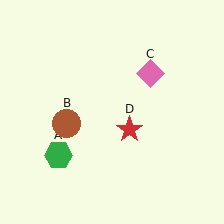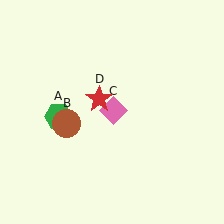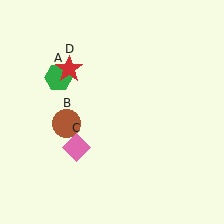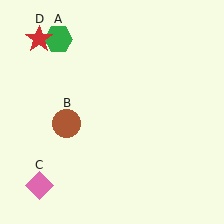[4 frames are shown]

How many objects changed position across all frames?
3 objects changed position: green hexagon (object A), pink diamond (object C), red star (object D).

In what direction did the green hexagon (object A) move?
The green hexagon (object A) moved up.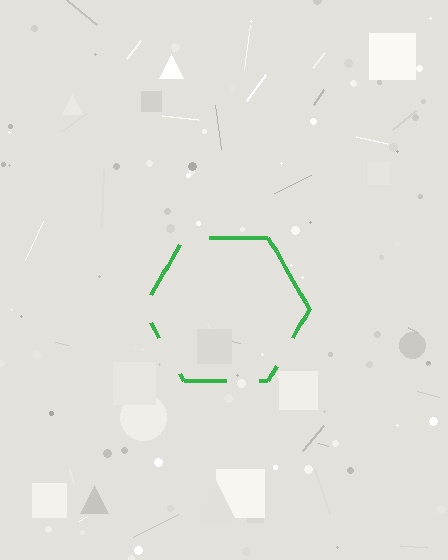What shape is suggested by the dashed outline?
The dashed outline suggests a hexagon.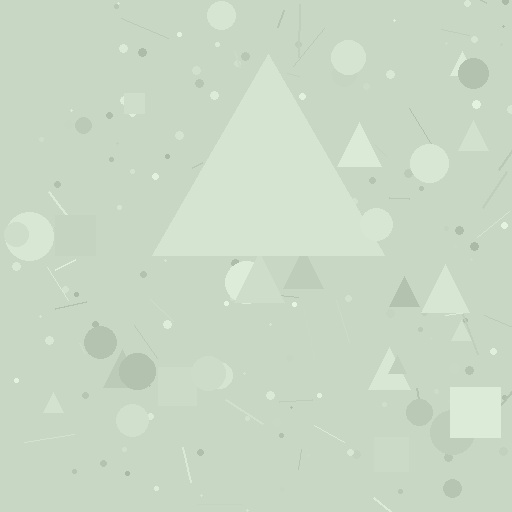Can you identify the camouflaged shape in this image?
The camouflaged shape is a triangle.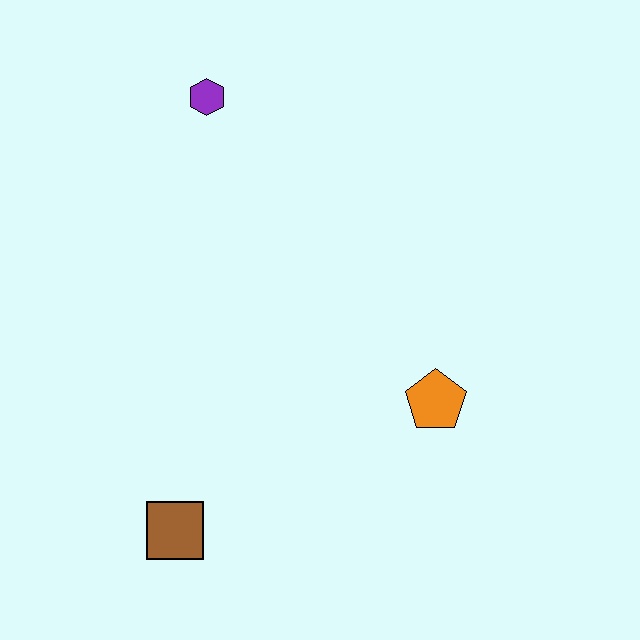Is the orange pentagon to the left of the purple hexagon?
No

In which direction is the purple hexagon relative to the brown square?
The purple hexagon is above the brown square.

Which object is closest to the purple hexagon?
The orange pentagon is closest to the purple hexagon.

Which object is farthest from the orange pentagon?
The purple hexagon is farthest from the orange pentagon.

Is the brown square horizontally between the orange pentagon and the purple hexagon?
No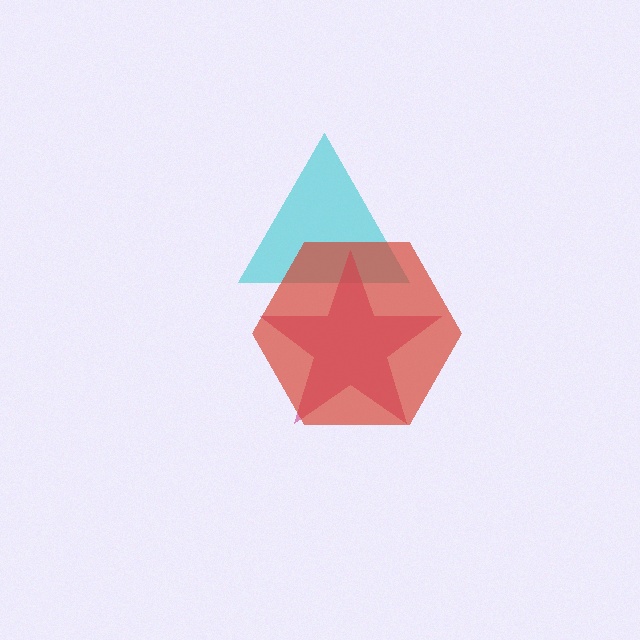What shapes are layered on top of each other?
The layered shapes are: a cyan triangle, a magenta star, a red hexagon.